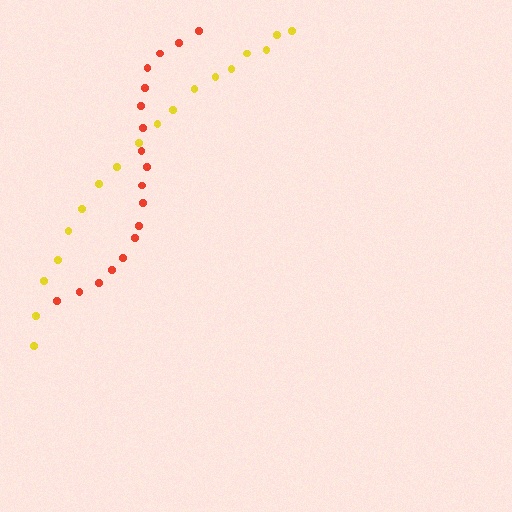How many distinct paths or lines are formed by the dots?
There are 2 distinct paths.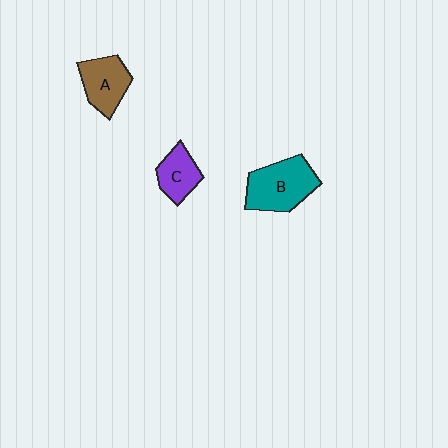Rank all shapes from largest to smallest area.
From largest to smallest: B (teal), A (brown), C (purple).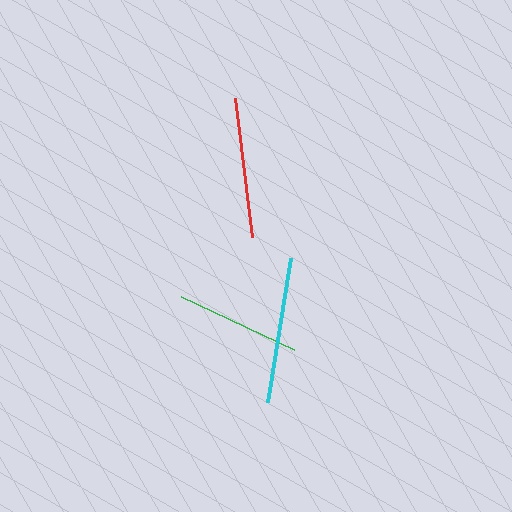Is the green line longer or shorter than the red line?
The red line is longer than the green line.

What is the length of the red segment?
The red segment is approximately 140 pixels long.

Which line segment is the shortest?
The green line is the shortest at approximately 125 pixels.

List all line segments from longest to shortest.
From longest to shortest: cyan, red, green.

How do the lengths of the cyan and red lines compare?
The cyan and red lines are approximately the same length.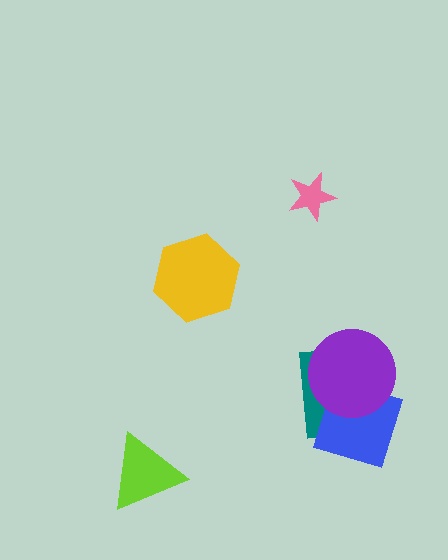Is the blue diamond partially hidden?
Yes, it is partially covered by another shape.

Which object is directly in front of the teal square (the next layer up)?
The blue diamond is directly in front of the teal square.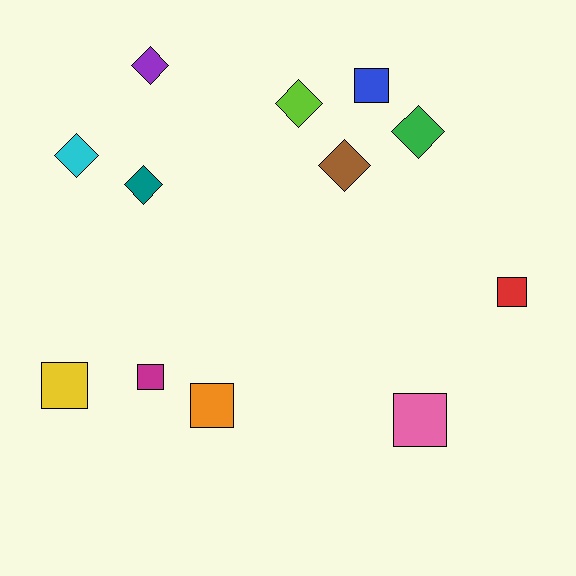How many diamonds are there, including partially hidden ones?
There are 6 diamonds.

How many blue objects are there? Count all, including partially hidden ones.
There is 1 blue object.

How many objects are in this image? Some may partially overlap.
There are 12 objects.